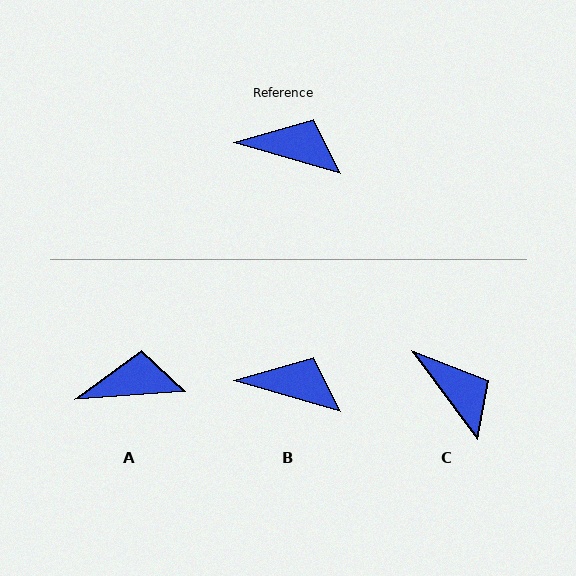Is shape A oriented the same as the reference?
No, it is off by about 20 degrees.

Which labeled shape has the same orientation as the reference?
B.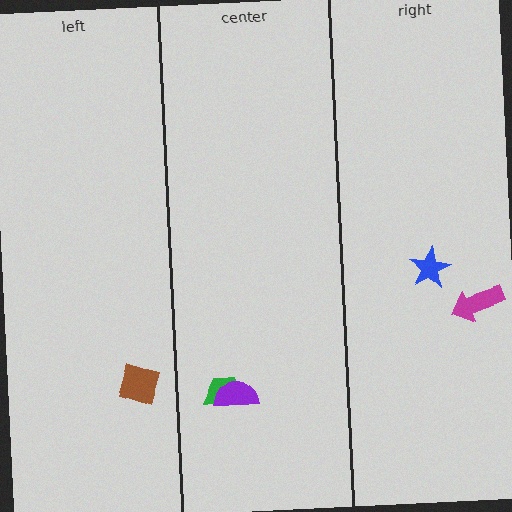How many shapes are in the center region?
2.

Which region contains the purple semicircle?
The center region.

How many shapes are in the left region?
1.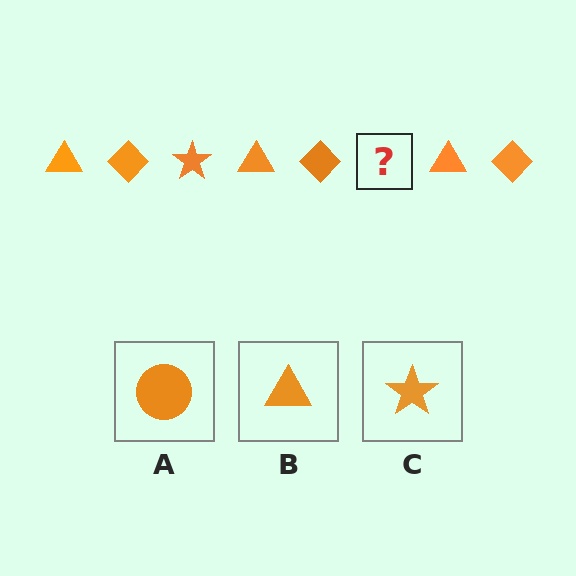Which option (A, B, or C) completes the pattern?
C.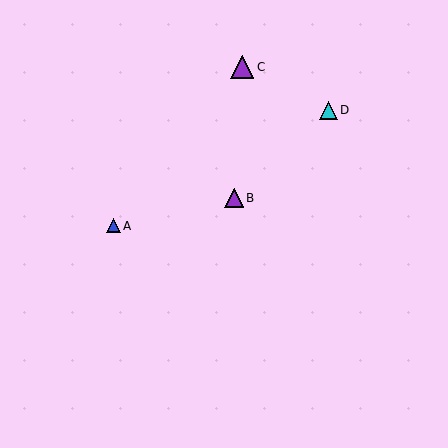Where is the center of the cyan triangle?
The center of the cyan triangle is at (329, 110).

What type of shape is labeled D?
Shape D is a cyan triangle.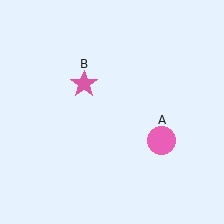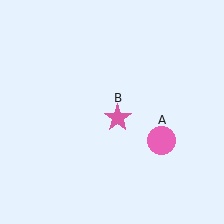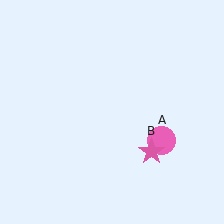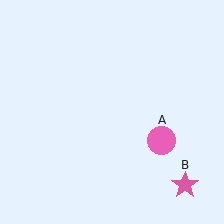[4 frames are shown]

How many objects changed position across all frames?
1 object changed position: pink star (object B).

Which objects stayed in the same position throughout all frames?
Pink circle (object A) remained stationary.